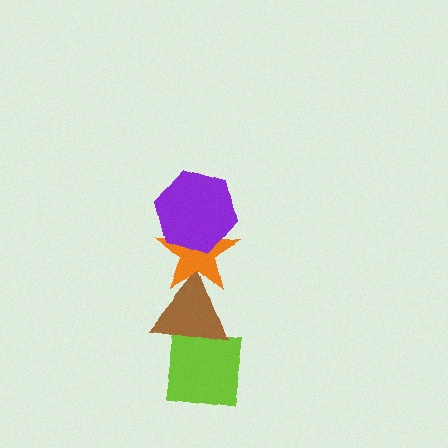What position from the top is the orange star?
The orange star is 2nd from the top.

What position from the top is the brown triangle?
The brown triangle is 3rd from the top.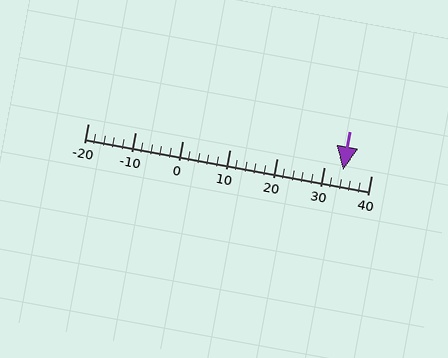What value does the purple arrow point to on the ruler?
The purple arrow points to approximately 34.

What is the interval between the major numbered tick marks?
The major tick marks are spaced 10 units apart.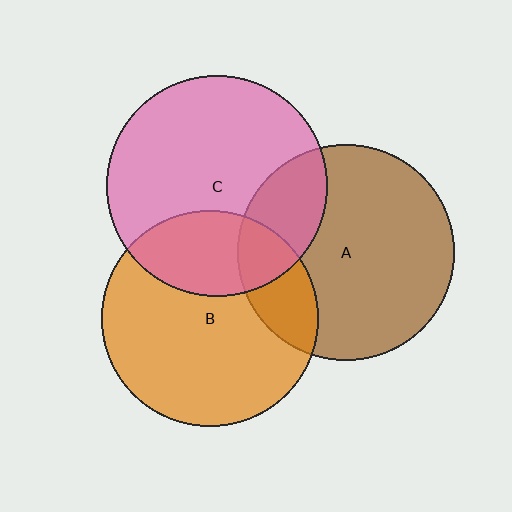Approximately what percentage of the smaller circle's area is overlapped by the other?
Approximately 30%.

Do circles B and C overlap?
Yes.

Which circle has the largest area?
Circle C (pink).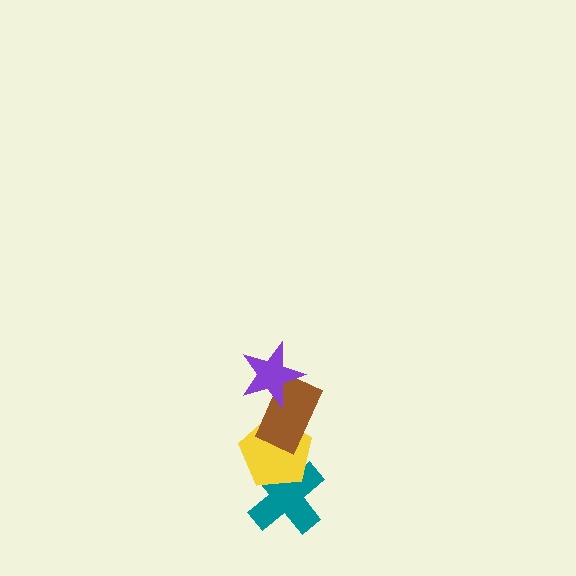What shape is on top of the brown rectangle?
The purple star is on top of the brown rectangle.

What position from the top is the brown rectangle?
The brown rectangle is 2nd from the top.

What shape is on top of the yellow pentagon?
The brown rectangle is on top of the yellow pentagon.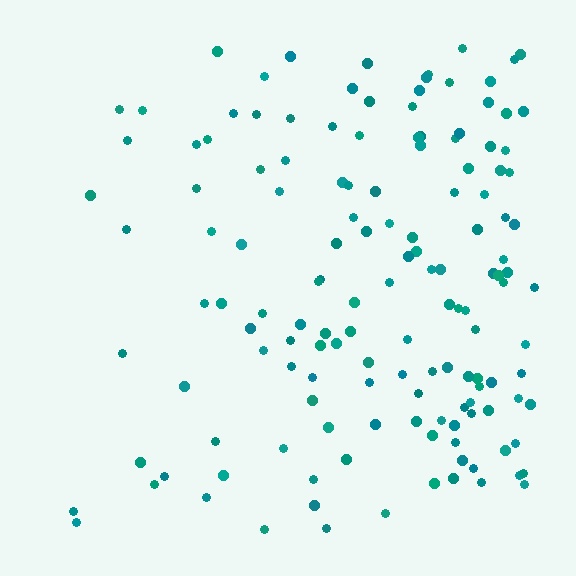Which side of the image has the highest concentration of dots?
The right.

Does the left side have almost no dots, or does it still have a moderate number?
Still a moderate number, just noticeably fewer than the right.